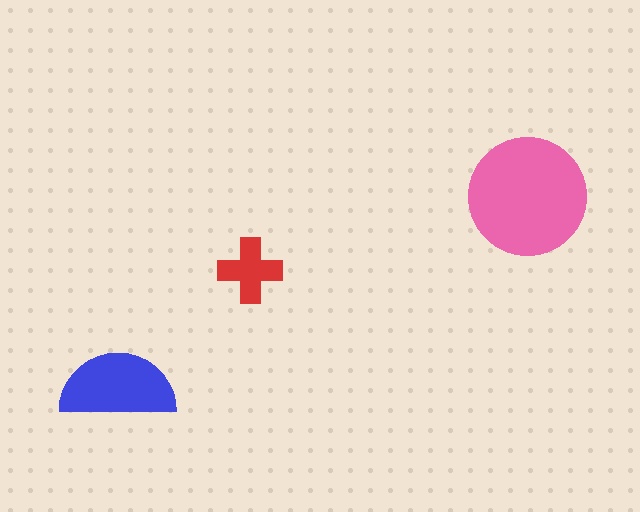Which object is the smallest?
The red cross.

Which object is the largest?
The pink circle.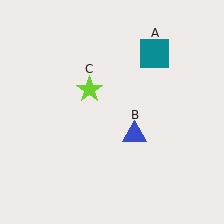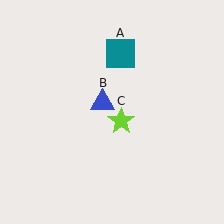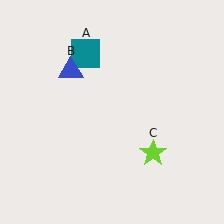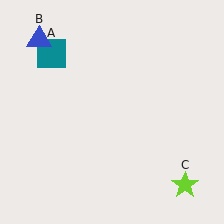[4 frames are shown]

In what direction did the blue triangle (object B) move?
The blue triangle (object B) moved up and to the left.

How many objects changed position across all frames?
3 objects changed position: teal square (object A), blue triangle (object B), lime star (object C).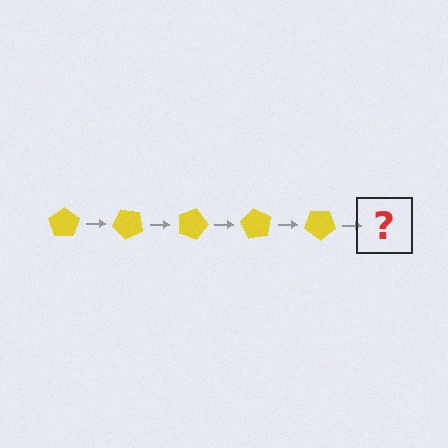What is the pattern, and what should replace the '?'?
The pattern is that the pentagon rotates 45 degrees each step. The '?' should be a yellow pentagon rotated 225 degrees.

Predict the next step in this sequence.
The next step is a yellow pentagon rotated 225 degrees.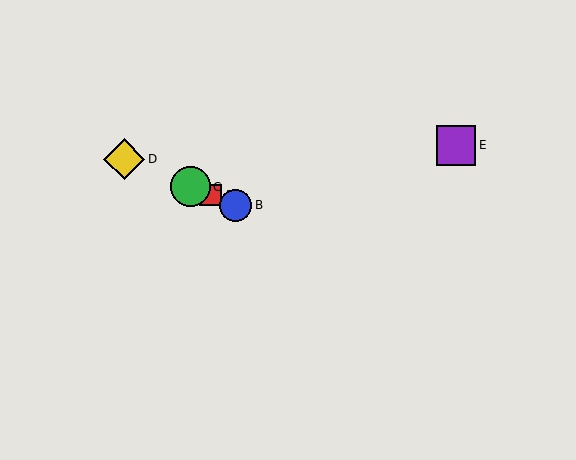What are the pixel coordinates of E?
Object E is at (456, 145).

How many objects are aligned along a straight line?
4 objects (A, B, C, D) are aligned along a straight line.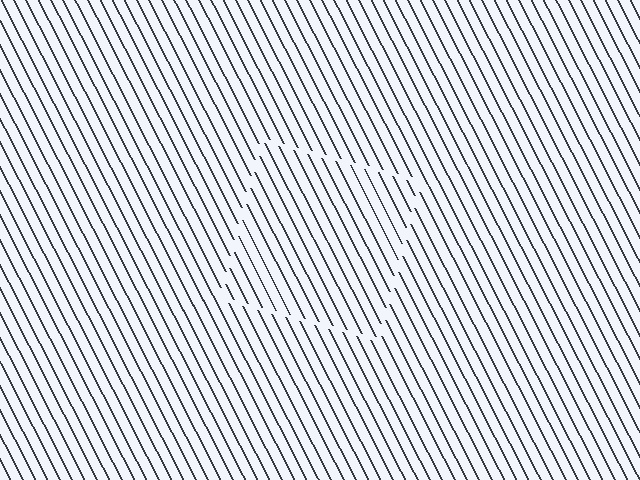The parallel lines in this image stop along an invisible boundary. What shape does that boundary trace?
An illusory square. The interior of the shape contains the same grating, shifted by half a period — the contour is defined by the phase discontinuity where line-ends from the inner and outer gratings abut.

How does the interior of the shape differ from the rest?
The interior of the shape contains the same grating, shifted by half a period — the contour is defined by the phase discontinuity where line-ends from the inner and outer gratings abut.